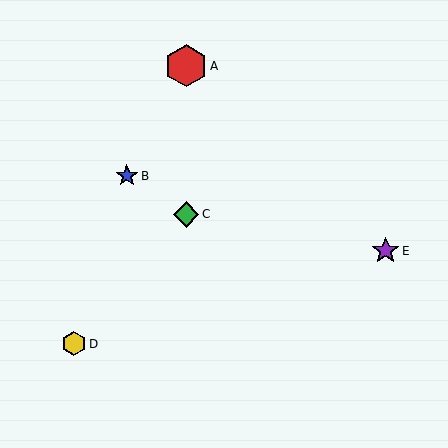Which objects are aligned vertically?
Objects A, C are aligned vertically.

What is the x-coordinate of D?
Object D is at x≈74.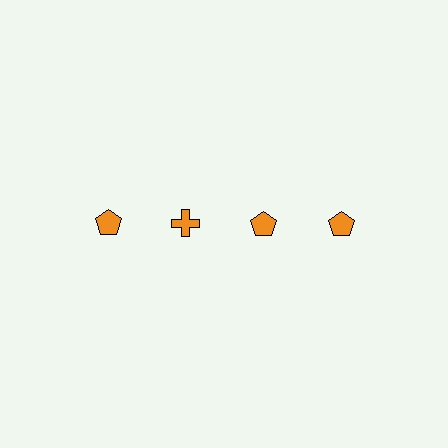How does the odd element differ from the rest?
It has a different shape: cross instead of pentagon.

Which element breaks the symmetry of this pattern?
The orange cross in the top row, second from left column breaks the symmetry. All other shapes are orange pentagons.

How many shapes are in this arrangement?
There are 4 shapes arranged in a grid pattern.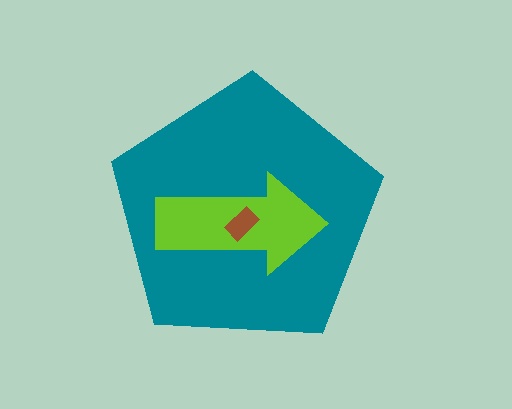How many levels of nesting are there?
3.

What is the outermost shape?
The teal pentagon.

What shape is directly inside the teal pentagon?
The lime arrow.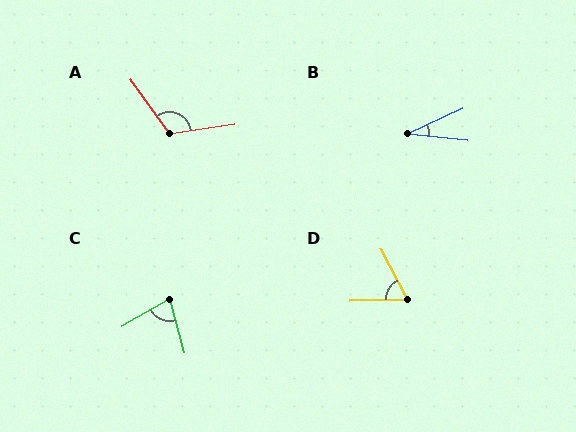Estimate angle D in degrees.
Approximately 64 degrees.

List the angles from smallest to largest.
B (30°), D (64°), C (76°), A (118°).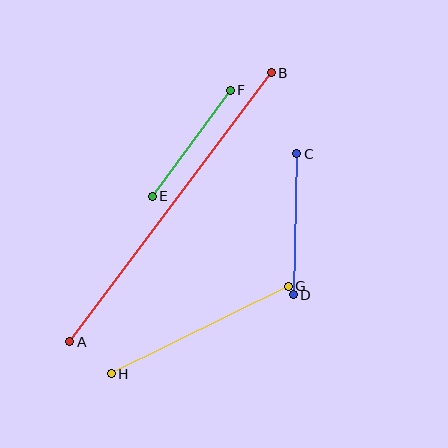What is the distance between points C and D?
The distance is approximately 141 pixels.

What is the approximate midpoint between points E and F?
The midpoint is at approximately (191, 143) pixels.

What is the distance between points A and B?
The distance is approximately 336 pixels.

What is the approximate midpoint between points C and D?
The midpoint is at approximately (295, 224) pixels.